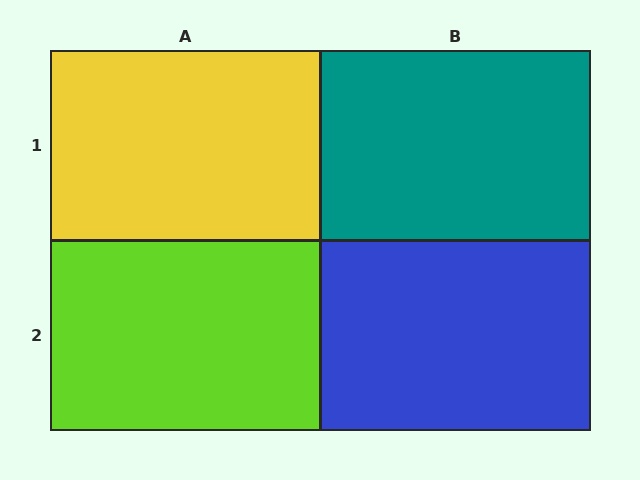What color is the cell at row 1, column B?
Teal.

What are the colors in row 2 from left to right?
Lime, blue.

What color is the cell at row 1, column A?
Yellow.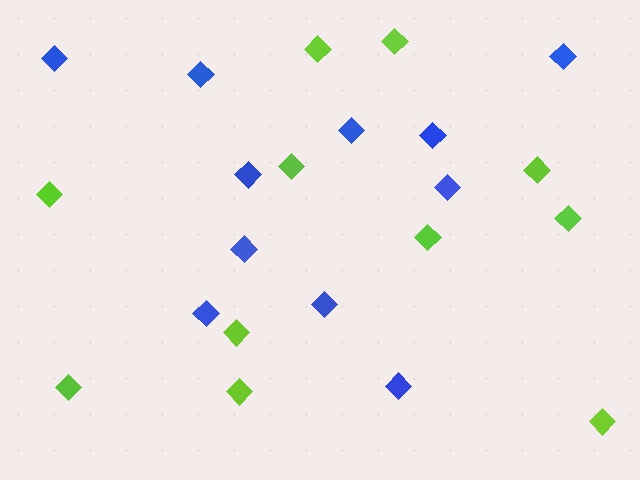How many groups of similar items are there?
There are 2 groups: one group of lime diamonds (11) and one group of blue diamonds (11).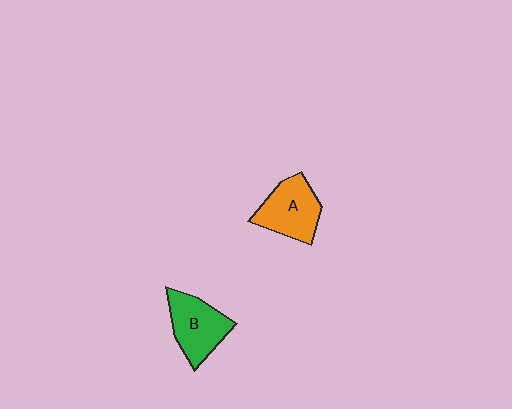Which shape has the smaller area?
Shape B (green).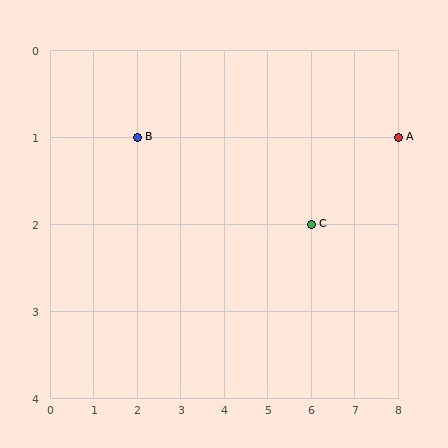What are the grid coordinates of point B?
Point B is at grid coordinates (2, 1).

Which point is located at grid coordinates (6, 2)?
Point C is at (6, 2).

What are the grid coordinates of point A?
Point A is at grid coordinates (8, 1).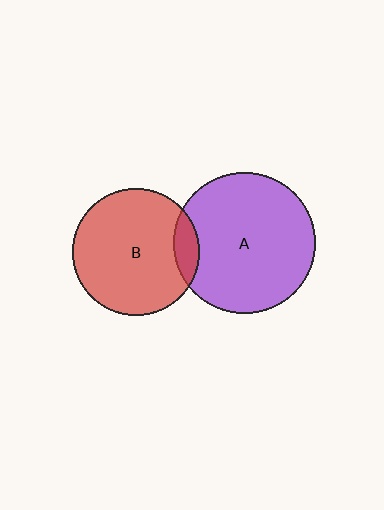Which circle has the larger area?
Circle A (purple).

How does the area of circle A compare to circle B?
Approximately 1.3 times.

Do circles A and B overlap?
Yes.